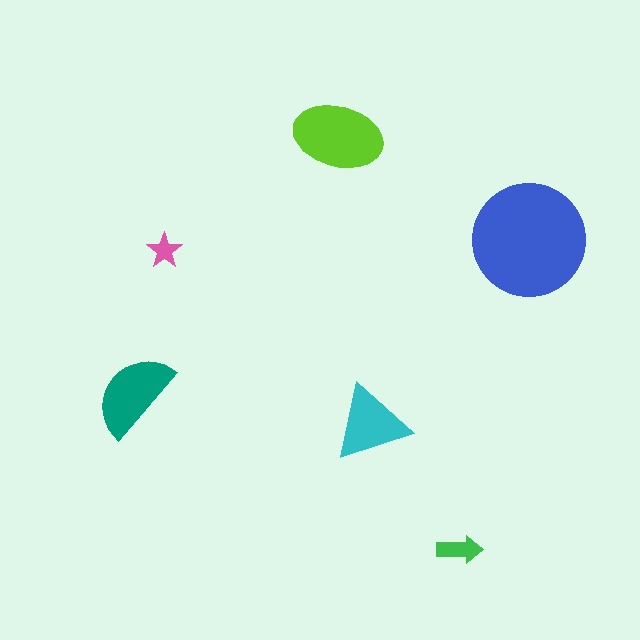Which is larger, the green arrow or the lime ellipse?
The lime ellipse.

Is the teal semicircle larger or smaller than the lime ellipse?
Smaller.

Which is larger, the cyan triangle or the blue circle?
The blue circle.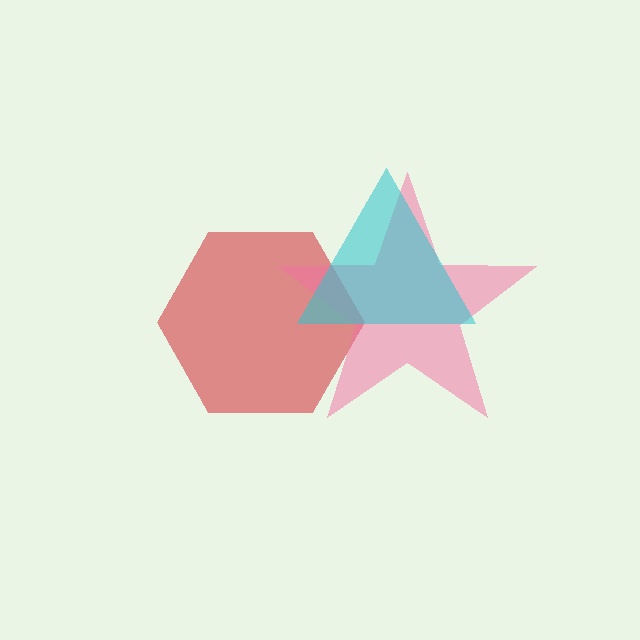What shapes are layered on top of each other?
The layered shapes are: a red hexagon, a pink star, a cyan triangle.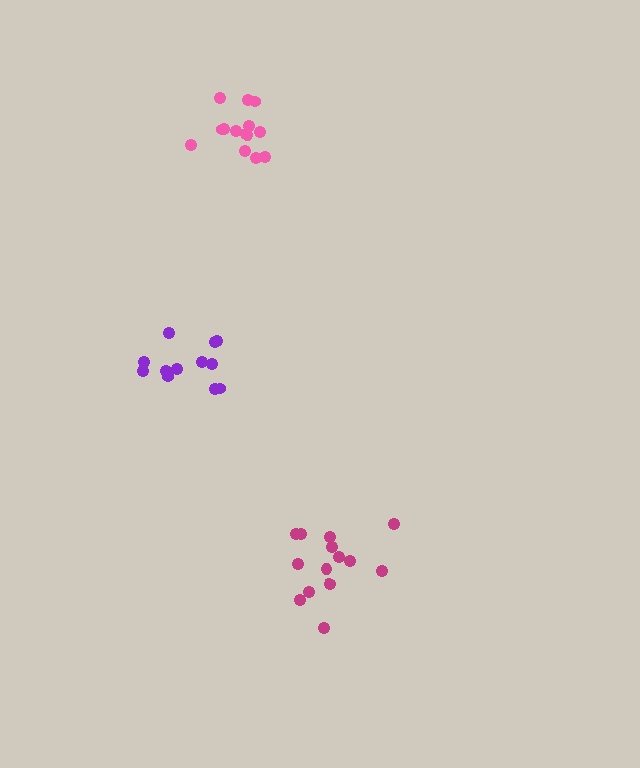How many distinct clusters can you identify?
There are 3 distinct clusters.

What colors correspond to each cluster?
The clusters are colored: magenta, purple, pink.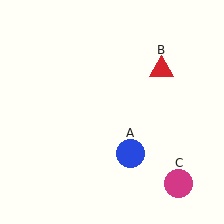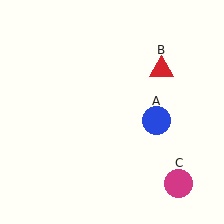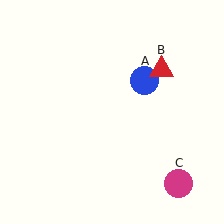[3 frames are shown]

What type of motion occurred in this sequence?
The blue circle (object A) rotated counterclockwise around the center of the scene.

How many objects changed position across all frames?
1 object changed position: blue circle (object A).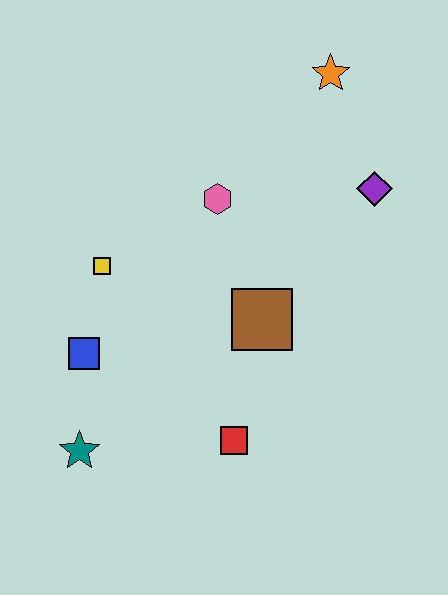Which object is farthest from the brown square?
The orange star is farthest from the brown square.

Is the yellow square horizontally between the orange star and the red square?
No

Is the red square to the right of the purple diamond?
No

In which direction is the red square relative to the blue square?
The red square is to the right of the blue square.